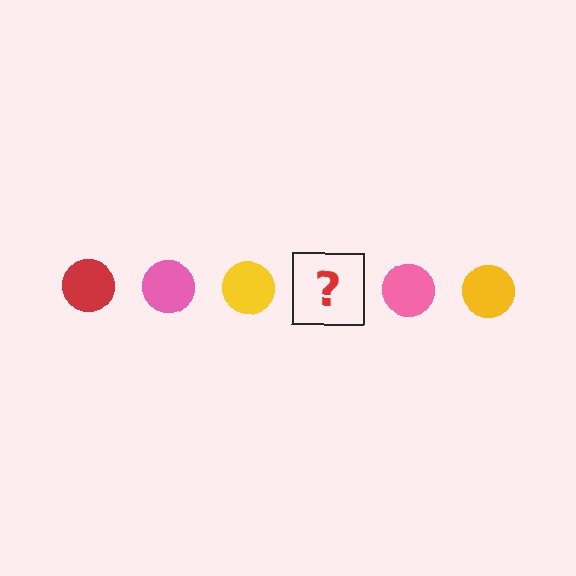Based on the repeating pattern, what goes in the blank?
The blank should be a red circle.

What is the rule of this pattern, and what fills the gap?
The rule is that the pattern cycles through red, pink, yellow circles. The gap should be filled with a red circle.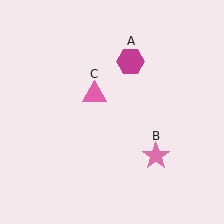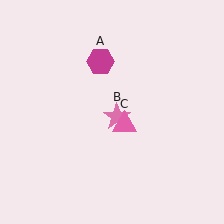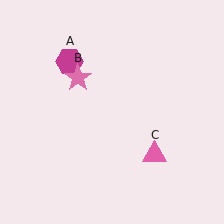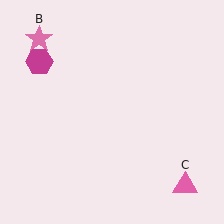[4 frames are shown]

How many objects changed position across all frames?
3 objects changed position: magenta hexagon (object A), pink star (object B), pink triangle (object C).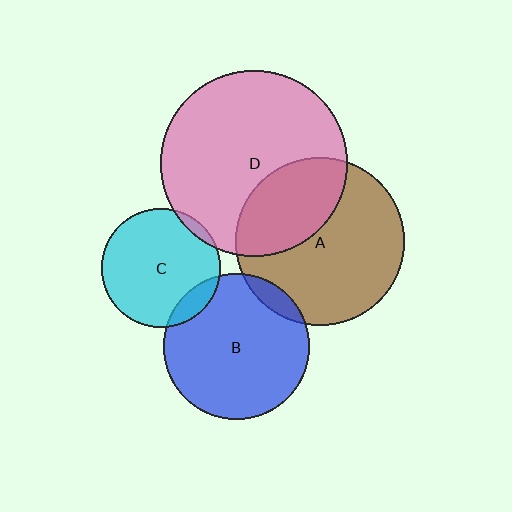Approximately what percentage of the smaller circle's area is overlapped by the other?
Approximately 5%.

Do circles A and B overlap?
Yes.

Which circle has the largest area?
Circle D (pink).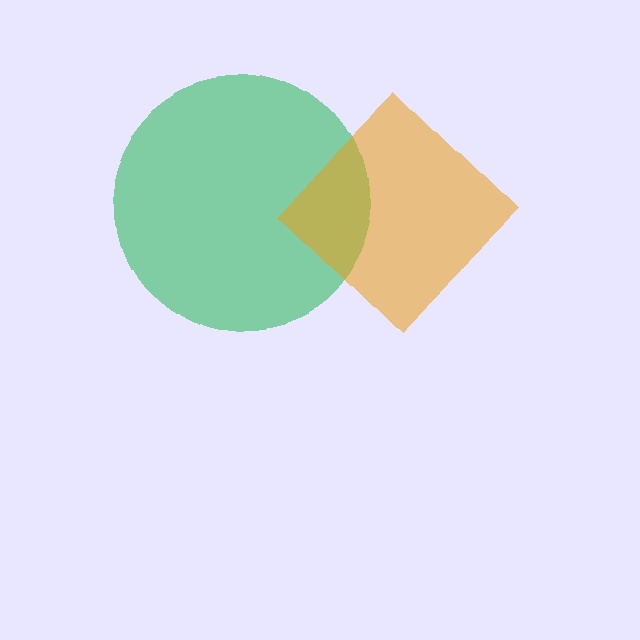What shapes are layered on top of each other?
The layered shapes are: a green circle, an orange diamond.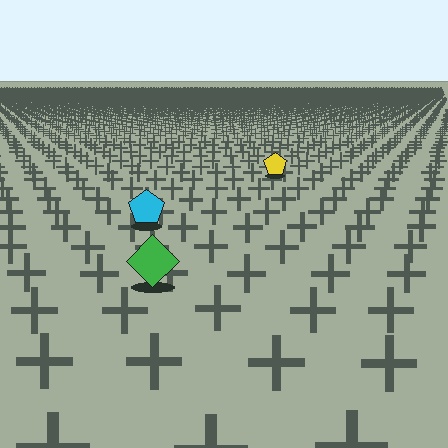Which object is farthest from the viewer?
The yellow pentagon is farthest from the viewer. It appears smaller and the ground texture around it is denser.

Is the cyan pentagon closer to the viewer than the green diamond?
No. The green diamond is closer — you can tell from the texture gradient: the ground texture is coarser near it.